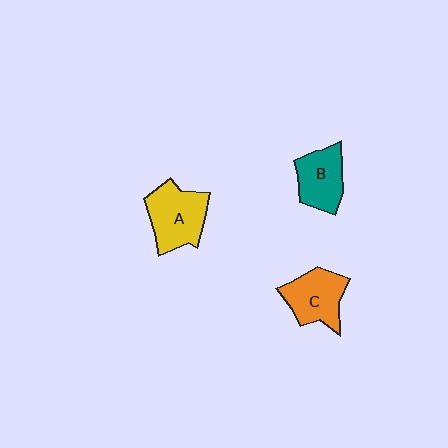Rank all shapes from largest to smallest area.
From largest to smallest: A (yellow), C (orange), B (teal).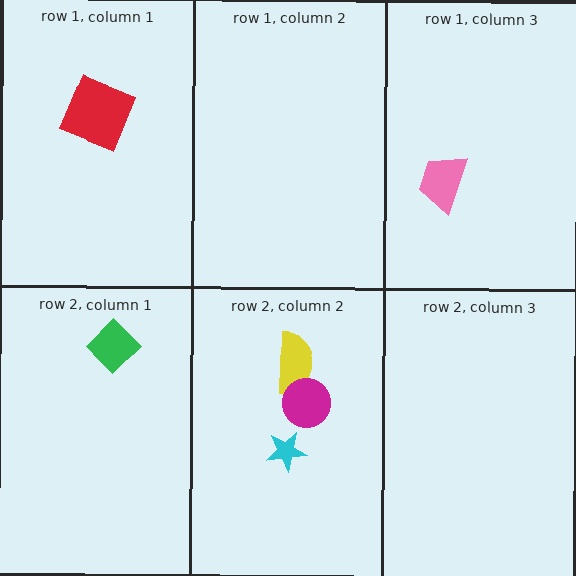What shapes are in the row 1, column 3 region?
The pink trapezoid.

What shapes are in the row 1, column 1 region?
The red square.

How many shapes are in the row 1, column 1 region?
1.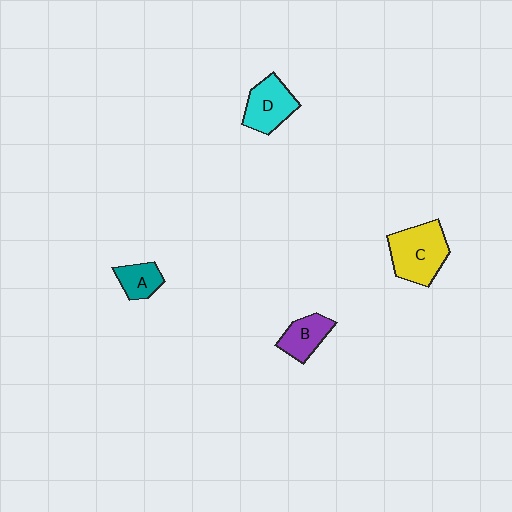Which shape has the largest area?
Shape C (yellow).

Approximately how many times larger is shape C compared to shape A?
Approximately 2.2 times.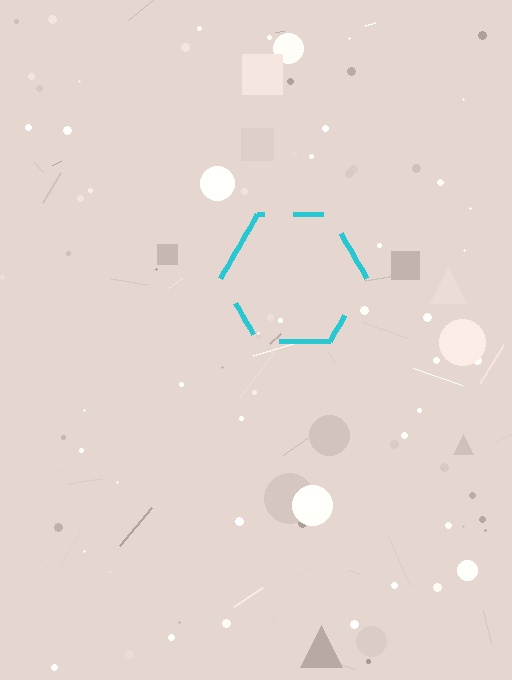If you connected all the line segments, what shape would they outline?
They would outline a hexagon.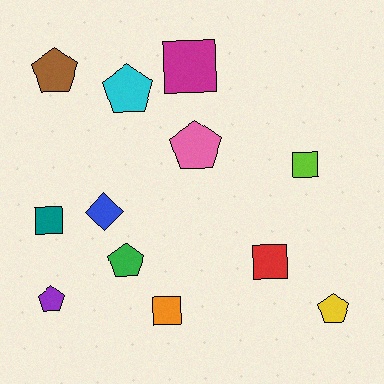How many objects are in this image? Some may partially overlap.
There are 12 objects.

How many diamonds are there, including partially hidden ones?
There is 1 diamond.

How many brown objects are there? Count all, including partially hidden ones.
There is 1 brown object.